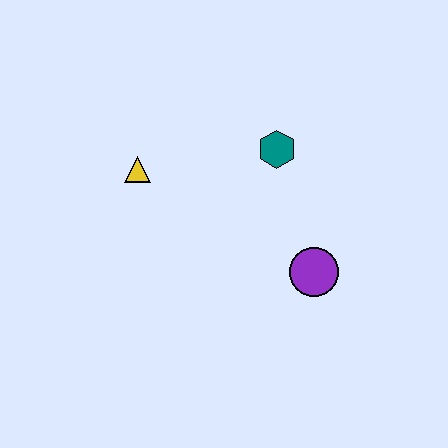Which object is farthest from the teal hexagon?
The yellow triangle is farthest from the teal hexagon.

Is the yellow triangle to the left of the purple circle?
Yes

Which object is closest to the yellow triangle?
The teal hexagon is closest to the yellow triangle.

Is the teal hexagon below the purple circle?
No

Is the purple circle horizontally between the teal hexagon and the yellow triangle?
No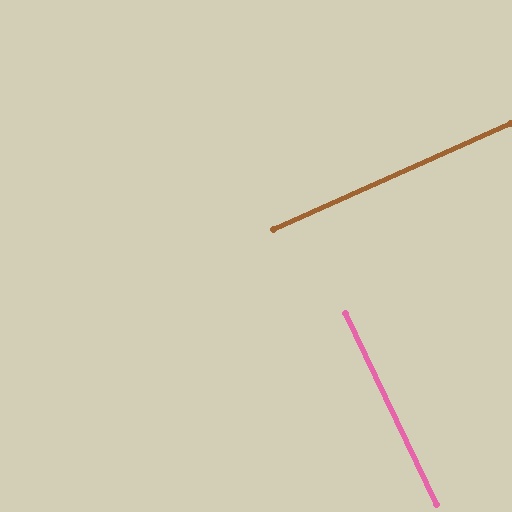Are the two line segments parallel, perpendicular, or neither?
Perpendicular — they meet at approximately 89°.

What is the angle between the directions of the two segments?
Approximately 89 degrees.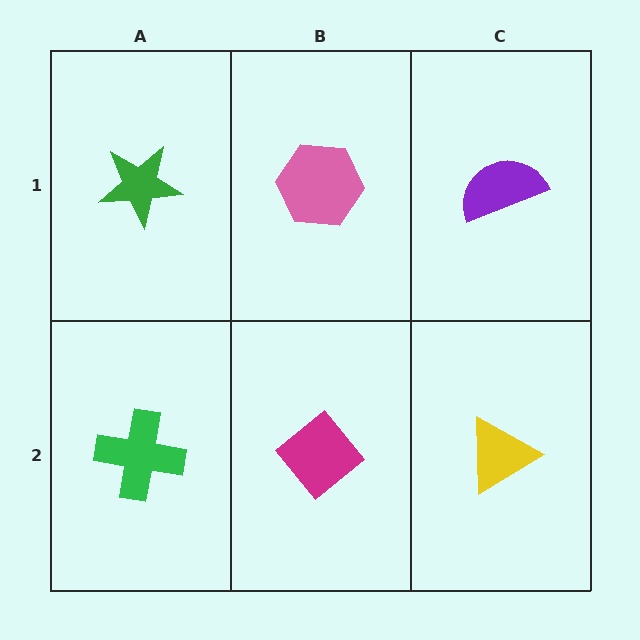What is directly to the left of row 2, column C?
A magenta diamond.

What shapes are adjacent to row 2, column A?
A green star (row 1, column A), a magenta diamond (row 2, column B).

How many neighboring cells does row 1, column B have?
3.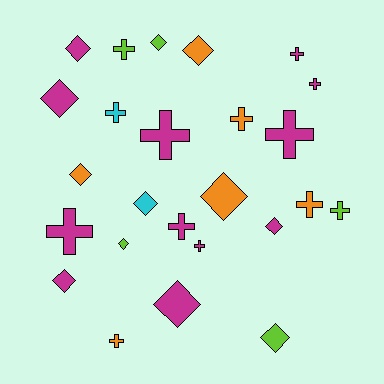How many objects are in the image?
There are 25 objects.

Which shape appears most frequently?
Cross, with 13 objects.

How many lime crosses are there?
There are 2 lime crosses.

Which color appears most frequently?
Magenta, with 12 objects.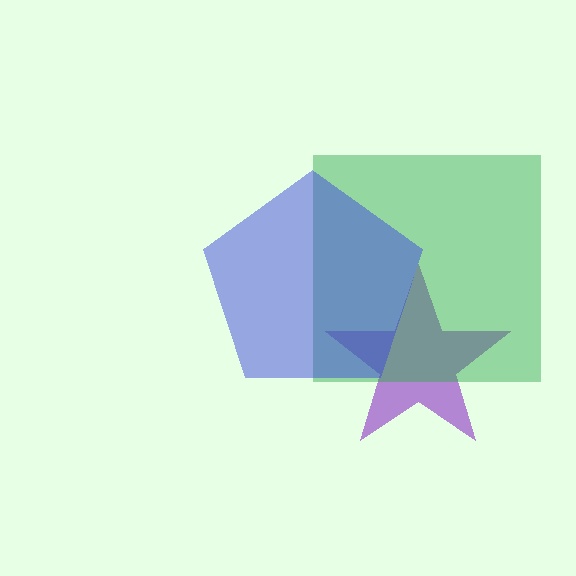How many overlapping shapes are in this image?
There are 3 overlapping shapes in the image.